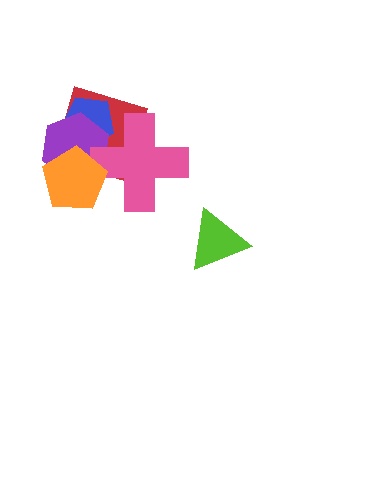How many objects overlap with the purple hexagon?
4 objects overlap with the purple hexagon.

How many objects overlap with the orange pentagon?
3 objects overlap with the orange pentagon.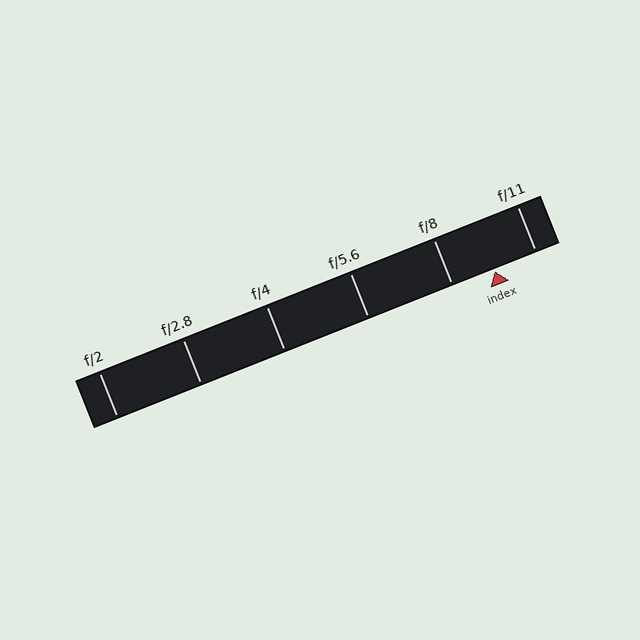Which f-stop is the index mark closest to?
The index mark is closest to f/11.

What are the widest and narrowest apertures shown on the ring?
The widest aperture shown is f/2 and the narrowest is f/11.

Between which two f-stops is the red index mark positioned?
The index mark is between f/8 and f/11.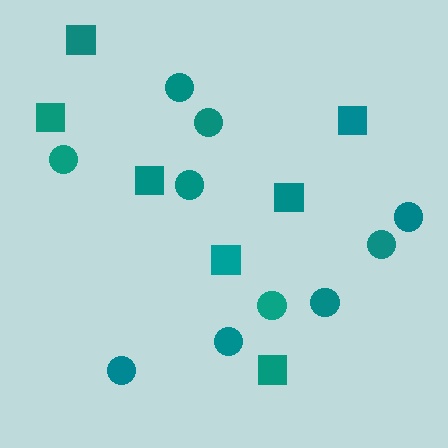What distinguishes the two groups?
There are 2 groups: one group of squares (7) and one group of circles (10).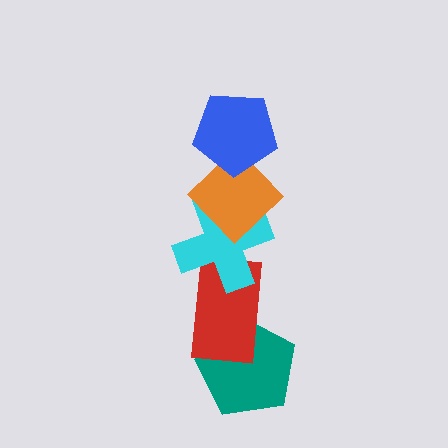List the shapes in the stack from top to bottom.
From top to bottom: the blue pentagon, the orange diamond, the cyan cross, the red rectangle, the teal pentagon.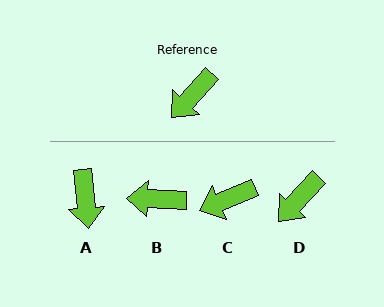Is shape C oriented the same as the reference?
No, it is off by about 25 degrees.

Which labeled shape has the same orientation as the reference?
D.